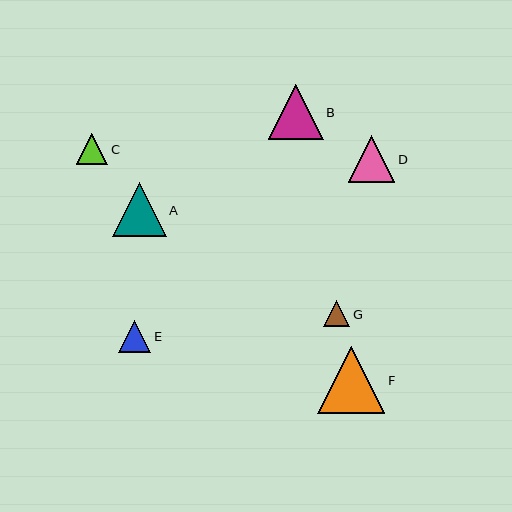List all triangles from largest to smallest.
From largest to smallest: F, B, A, D, E, C, G.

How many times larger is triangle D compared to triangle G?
Triangle D is approximately 1.8 times the size of triangle G.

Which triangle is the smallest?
Triangle G is the smallest with a size of approximately 26 pixels.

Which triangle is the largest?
Triangle F is the largest with a size of approximately 67 pixels.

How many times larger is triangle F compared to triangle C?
Triangle F is approximately 2.1 times the size of triangle C.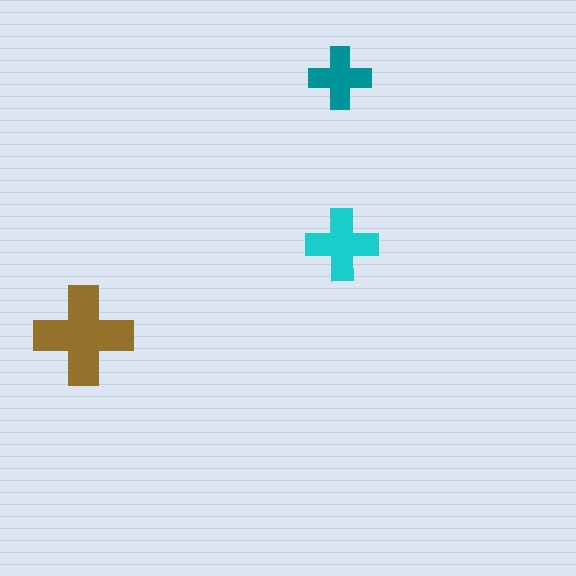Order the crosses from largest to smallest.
the brown one, the cyan one, the teal one.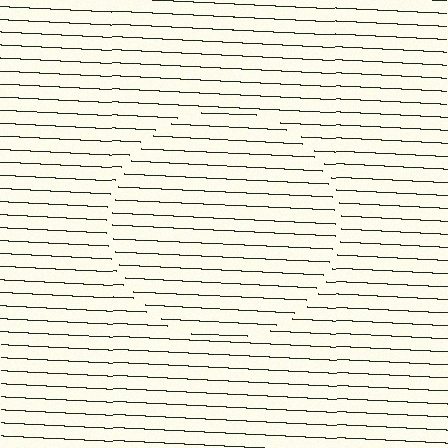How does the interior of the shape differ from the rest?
The interior of the shape contains the same grating, shifted by half a period — the contour is defined by the phase discontinuity where line-ends from the inner and outer gratings abut.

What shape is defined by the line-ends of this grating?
An illusory circle. The interior of the shape contains the same grating, shifted by half a period — the contour is defined by the phase discontinuity where line-ends from the inner and outer gratings abut.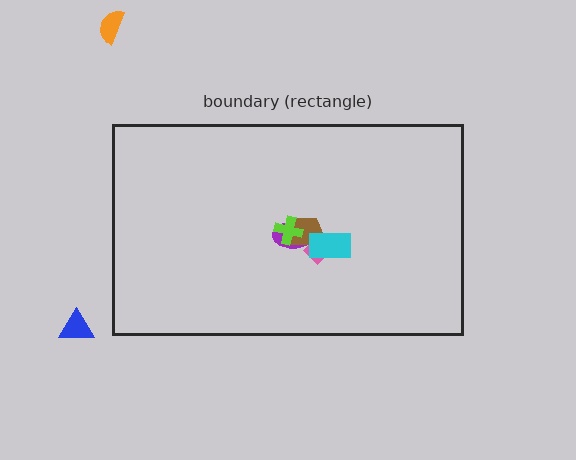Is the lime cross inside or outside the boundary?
Inside.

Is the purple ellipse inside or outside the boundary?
Inside.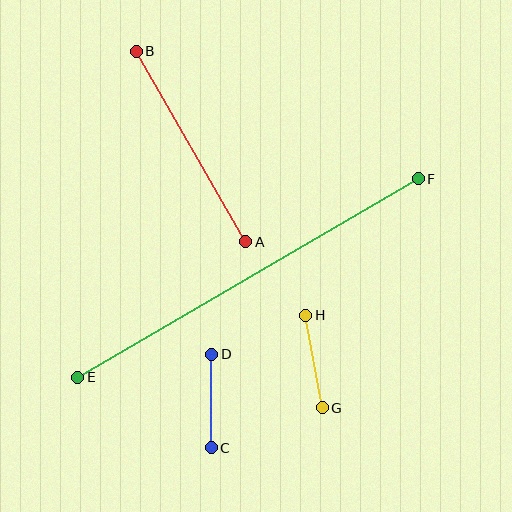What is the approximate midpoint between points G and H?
The midpoint is at approximately (314, 361) pixels.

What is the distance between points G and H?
The distance is approximately 94 pixels.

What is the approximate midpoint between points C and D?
The midpoint is at approximately (212, 401) pixels.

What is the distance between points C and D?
The distance is approximately 93 pixels.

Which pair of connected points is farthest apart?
Points E and F are farthest apart.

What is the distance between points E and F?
The distance is approximately 394 pixels.